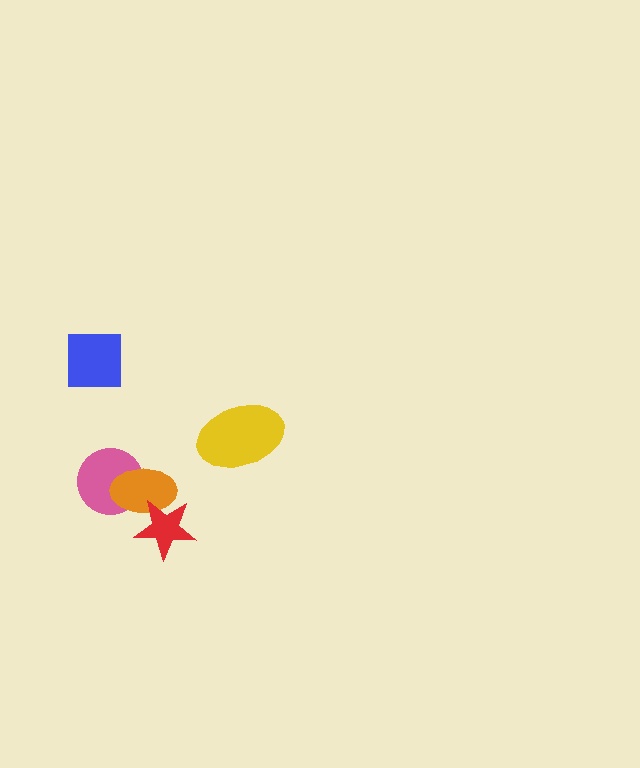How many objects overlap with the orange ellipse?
2 objects overlap with the orange ellipse.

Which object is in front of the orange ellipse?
The red star is in front of the orange ellipse.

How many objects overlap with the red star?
1 object overlaps with the red star.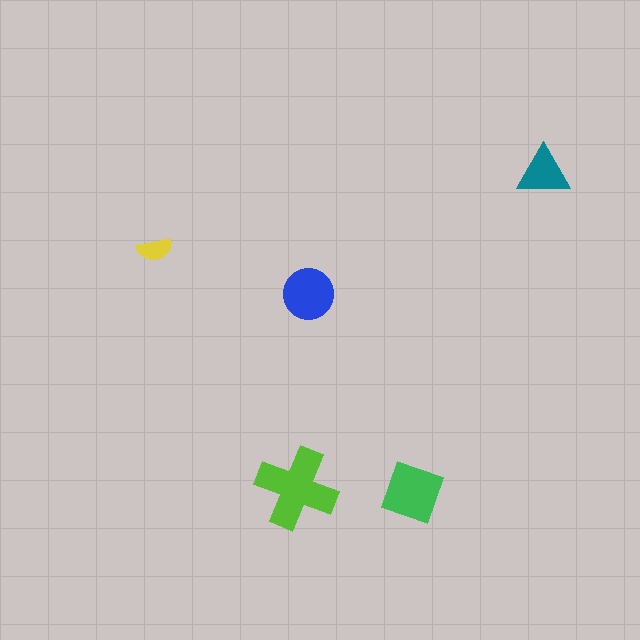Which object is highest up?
The teal triangle is topmost.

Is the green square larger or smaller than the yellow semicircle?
Larger.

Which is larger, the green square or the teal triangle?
The green square.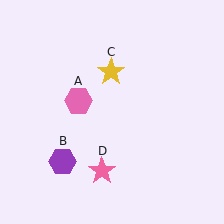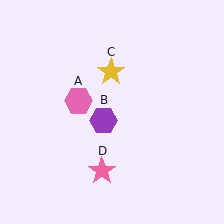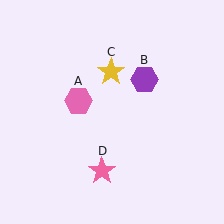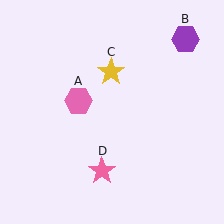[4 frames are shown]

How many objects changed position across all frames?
1 object changed position: purple hexagon (object B).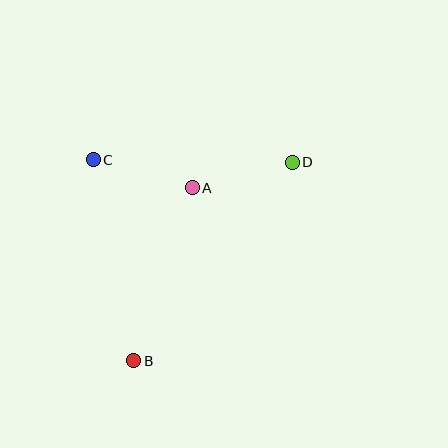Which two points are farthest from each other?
Points B and D are farthest from each other.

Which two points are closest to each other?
Points A and C are closest to each other.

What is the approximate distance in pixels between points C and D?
The distance between C and D is approximately 199 pixels.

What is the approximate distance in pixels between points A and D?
The distance between A and D is approximately 103 pixels.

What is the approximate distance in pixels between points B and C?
The distance between B and C is approximately 205 pixels.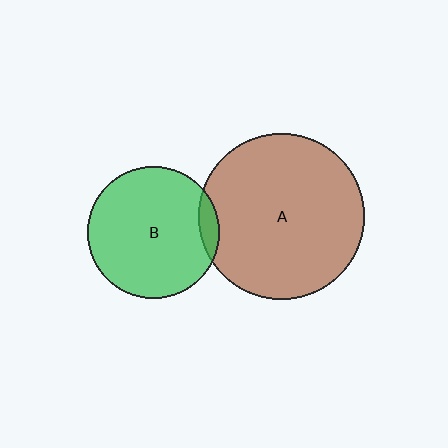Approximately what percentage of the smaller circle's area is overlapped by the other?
Approximately 5%.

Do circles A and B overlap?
Yes.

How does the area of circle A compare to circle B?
Approximately 1.6 times.